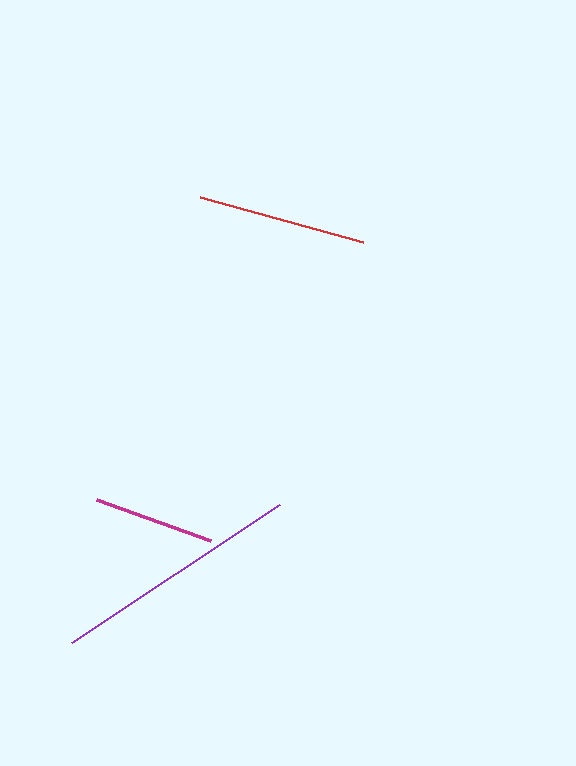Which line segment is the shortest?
The magenta line is the shortest at approximately 121 pixels.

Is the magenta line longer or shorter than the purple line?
The purple line is longer than the magenta line.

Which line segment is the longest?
The purple line is the longest at approximately 249 pixels.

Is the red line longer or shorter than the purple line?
The purple line is longer than the red line.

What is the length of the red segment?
The red segment is approximately 169 pixels long.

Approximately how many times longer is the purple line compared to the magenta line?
The purple line is approximately 2.1 times the length of the magenta line.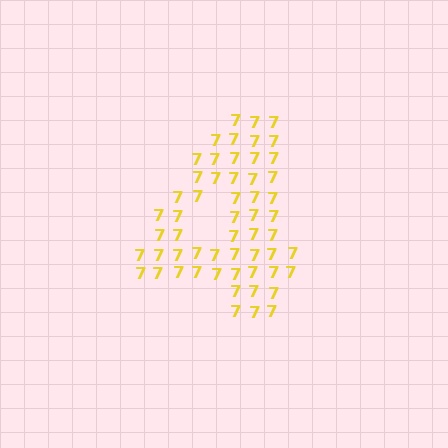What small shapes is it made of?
It is made of small digit 7's.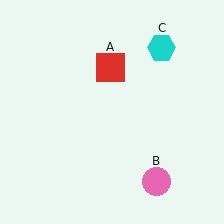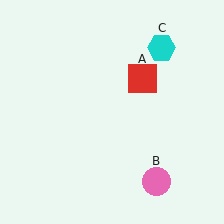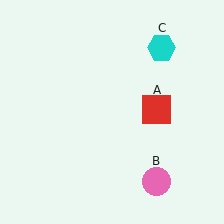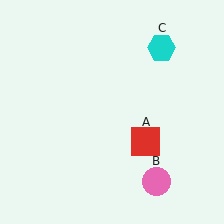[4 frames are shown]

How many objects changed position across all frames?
1 object changed position: red square (object A).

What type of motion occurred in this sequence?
The red square (object A) rotated clockwise around the center of the scene.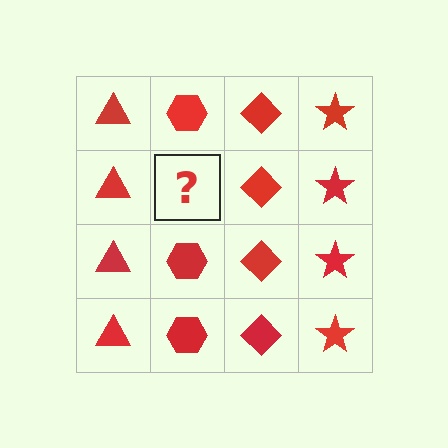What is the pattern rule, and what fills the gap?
The rule is that each column has a consistent shape. The gap should be filled with a red hexagon.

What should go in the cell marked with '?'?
The missing cell should contain a red hexagon.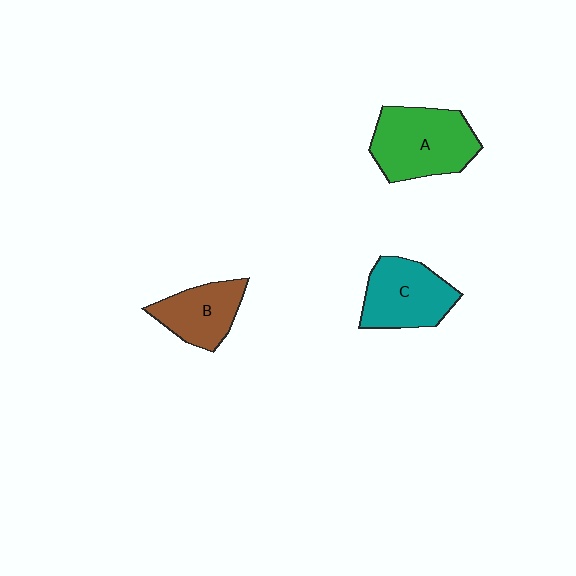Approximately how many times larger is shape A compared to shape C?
Approximately 1.2 times.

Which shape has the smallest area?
Shape B (brown).